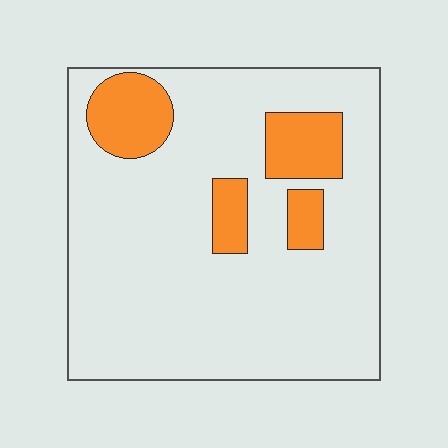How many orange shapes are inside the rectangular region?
4.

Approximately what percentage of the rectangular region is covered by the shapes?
Approximately 15%.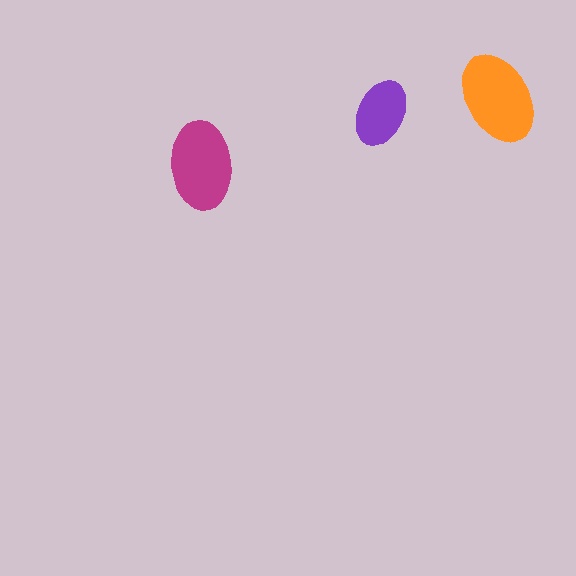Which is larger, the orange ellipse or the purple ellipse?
The orange one.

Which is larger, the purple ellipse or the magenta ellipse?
The magenta one.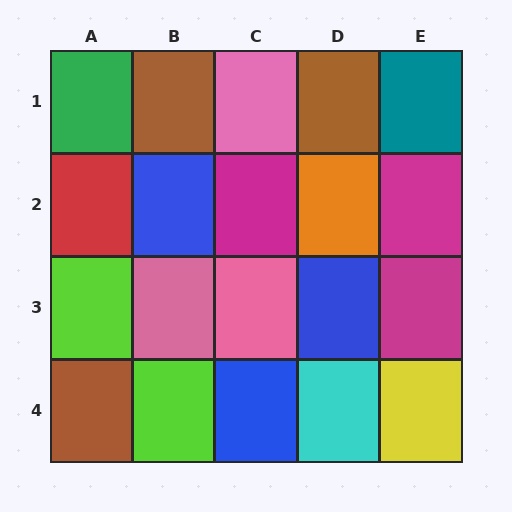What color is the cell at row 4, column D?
Cyan.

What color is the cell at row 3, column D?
Blue.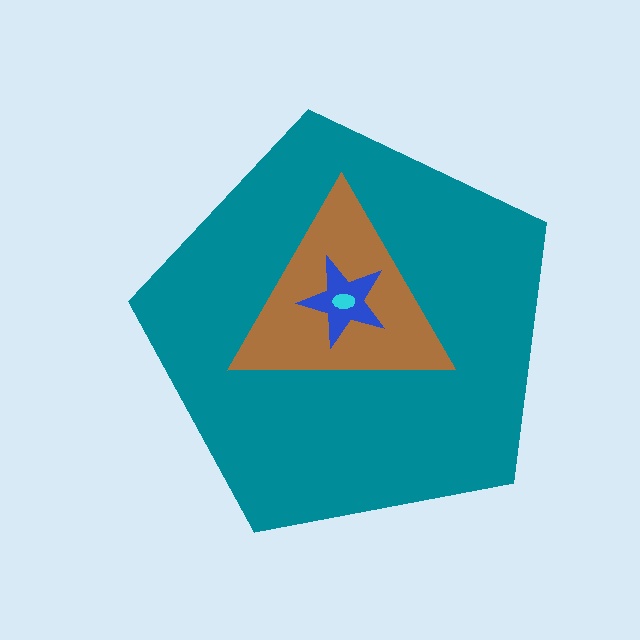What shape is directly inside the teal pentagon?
The brown triangle.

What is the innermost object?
The cyan ellipse.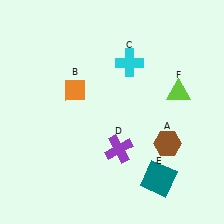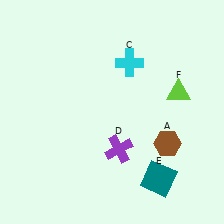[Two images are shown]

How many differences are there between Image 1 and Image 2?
There is 1 difference between the two images.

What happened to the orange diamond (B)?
The orange diamond (B) was removed in Image 2. It was in the top-left area of Image 1.